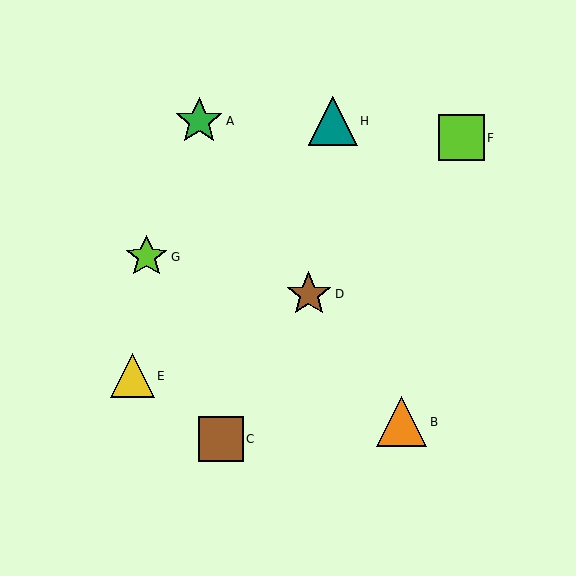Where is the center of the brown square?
The center of the brown square is at (221, 439).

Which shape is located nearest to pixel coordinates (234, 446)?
The brown square (labeled C) at (221, 439) is nearest to that location.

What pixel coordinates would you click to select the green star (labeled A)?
Click at (199, 121) to select the green star A.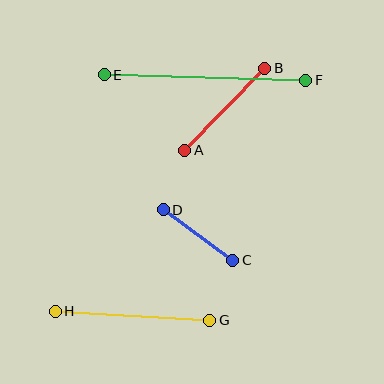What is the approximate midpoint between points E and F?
The midpoint is at approximately (205, 78) pixels.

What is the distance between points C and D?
The distance is approximately 86 pixels.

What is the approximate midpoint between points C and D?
The midpoint is at approximately (198, 235) pixels.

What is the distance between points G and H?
The distance is approximately 155 pixels.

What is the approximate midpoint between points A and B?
The midpoint is at approximately (225, 109) pixels.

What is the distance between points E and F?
The distance is approximately 202 pixels.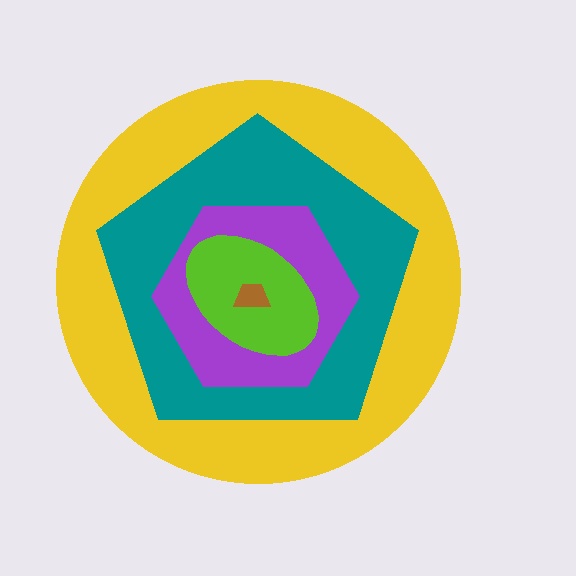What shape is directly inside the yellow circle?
The teal pentagon.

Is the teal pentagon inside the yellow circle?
Yes.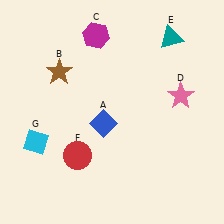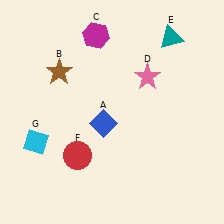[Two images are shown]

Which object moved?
The pink star (D) moved left.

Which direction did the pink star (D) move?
The pink star (D) moved left.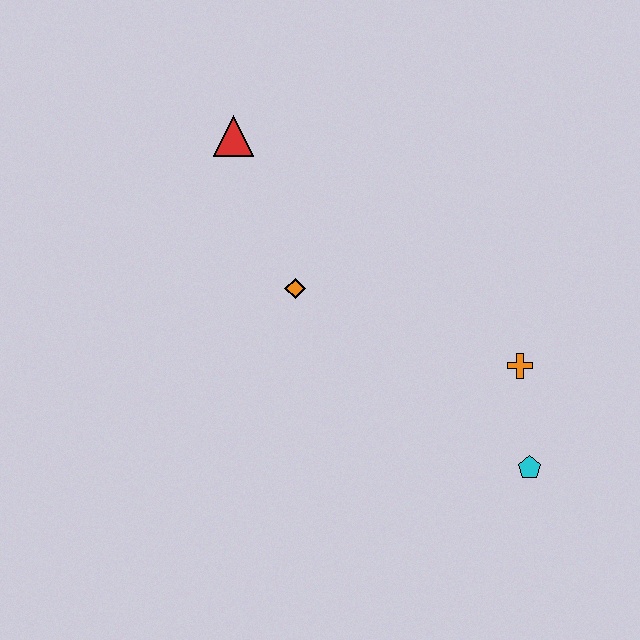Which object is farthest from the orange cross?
The red triangle is farthest from the orange cross.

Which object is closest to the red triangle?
The orange diamond is closest to the red triangle.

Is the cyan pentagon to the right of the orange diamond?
Yes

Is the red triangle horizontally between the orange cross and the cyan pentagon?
No